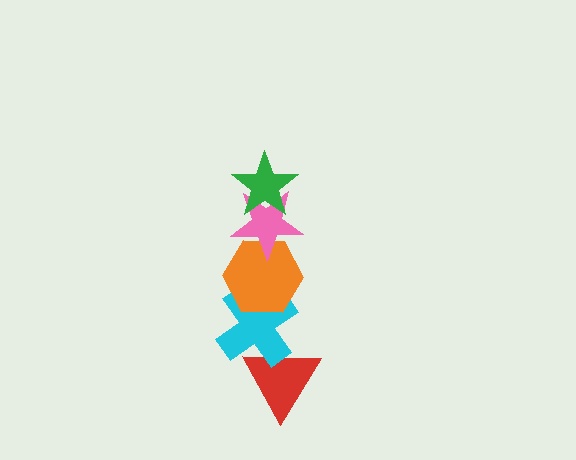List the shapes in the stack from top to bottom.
From top to bottom: the green star, the pink star, the orange hexagon, the cyan cross, the red triangle.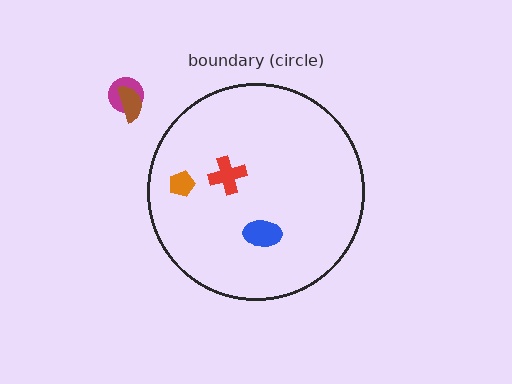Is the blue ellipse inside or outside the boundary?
Inside.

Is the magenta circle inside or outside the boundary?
Outside.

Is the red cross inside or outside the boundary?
Inside.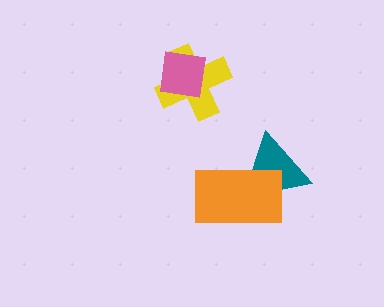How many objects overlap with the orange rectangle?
1 object overlaps with the orange rectangle.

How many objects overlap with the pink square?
1 object overlaps with the pink square.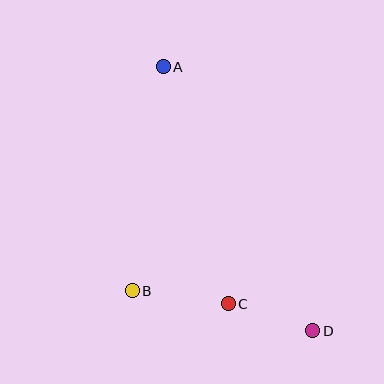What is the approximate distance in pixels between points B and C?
The distance between B and C is approximately 97 pixels.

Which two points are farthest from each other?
Points A and D are farthest from each other.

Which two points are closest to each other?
Points C and D are closest to each other.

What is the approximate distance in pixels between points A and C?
The distance between A and C is approximately 246 pixels.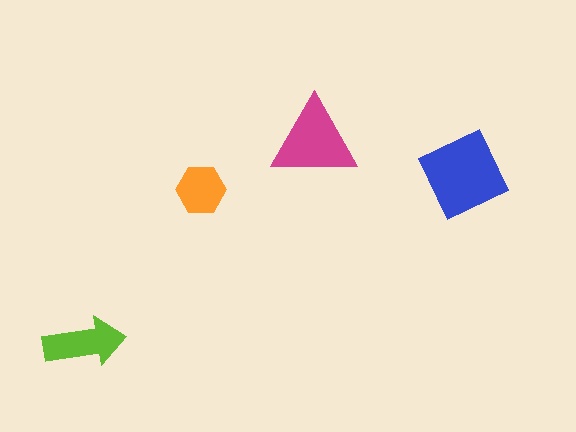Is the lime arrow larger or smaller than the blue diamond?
Smaller.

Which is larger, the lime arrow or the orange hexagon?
The lime arrow.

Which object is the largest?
The blue diamond.